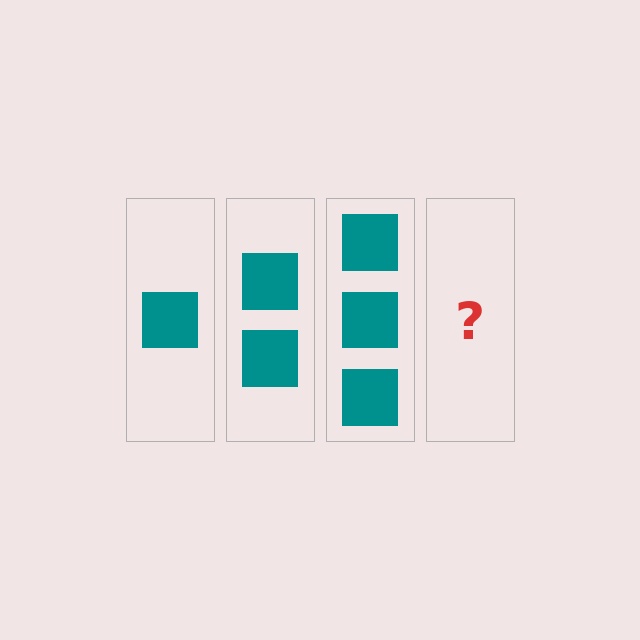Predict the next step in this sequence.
The next step is 4 squares.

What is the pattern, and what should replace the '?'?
The pattern is that each step adds one more square. The '?' should be 4 squares.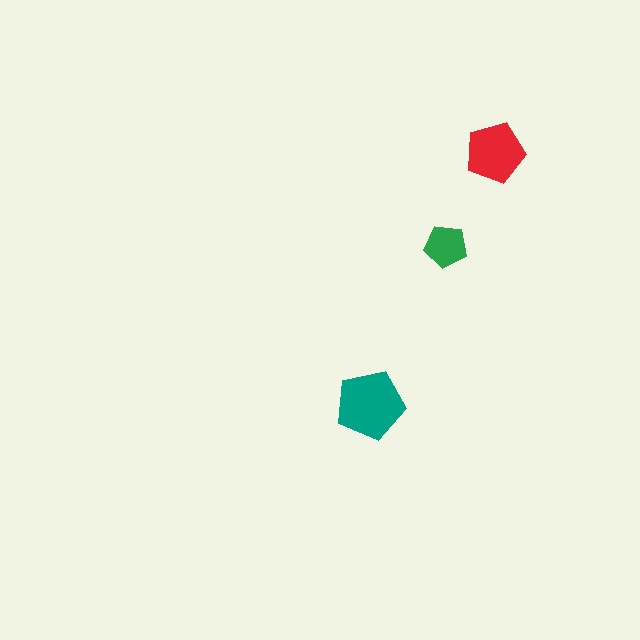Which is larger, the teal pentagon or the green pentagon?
The teal one.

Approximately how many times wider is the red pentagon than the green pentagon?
About 1.5 times wider.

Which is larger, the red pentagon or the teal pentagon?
The teal one.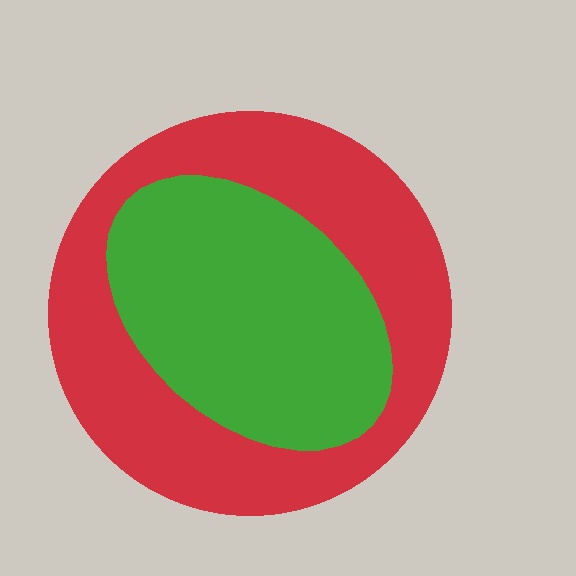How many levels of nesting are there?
2.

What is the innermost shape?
The green ellipse.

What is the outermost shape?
The red circle.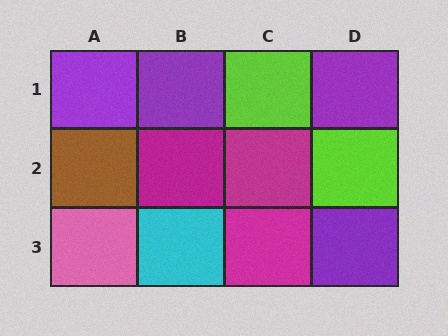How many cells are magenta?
3 cells are magenta.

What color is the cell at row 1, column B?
Purple.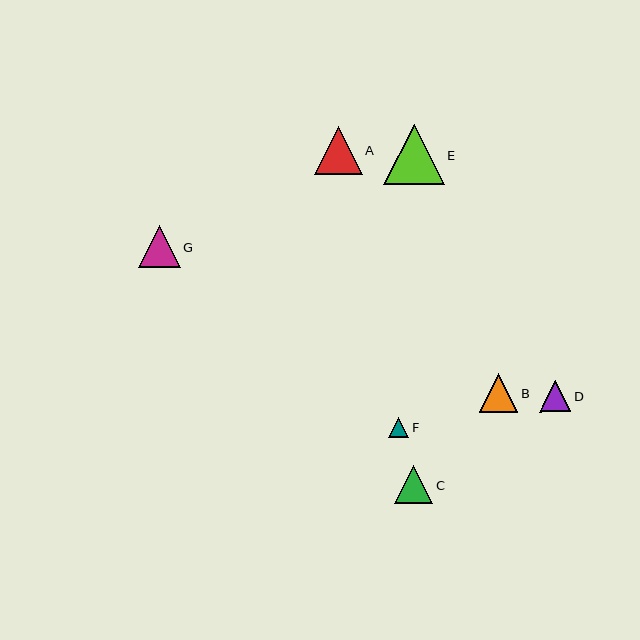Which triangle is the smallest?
Triangle F is the smallest with a size of approximately 20 pixels.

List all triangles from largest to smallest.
From largest to smallest: E, A, G, B, C, D, F.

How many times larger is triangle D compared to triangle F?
Triangle D is approximately 1.5 times the size of triangle F.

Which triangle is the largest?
Triangle E is the largest with a size of approximately 61 pixels.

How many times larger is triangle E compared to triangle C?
Triangle E is approximately 1.6 times the size of triangle C.